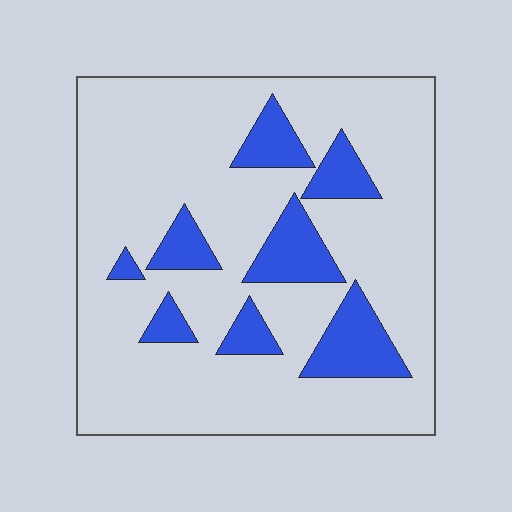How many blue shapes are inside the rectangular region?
8.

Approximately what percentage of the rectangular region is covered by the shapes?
Approximately 20%.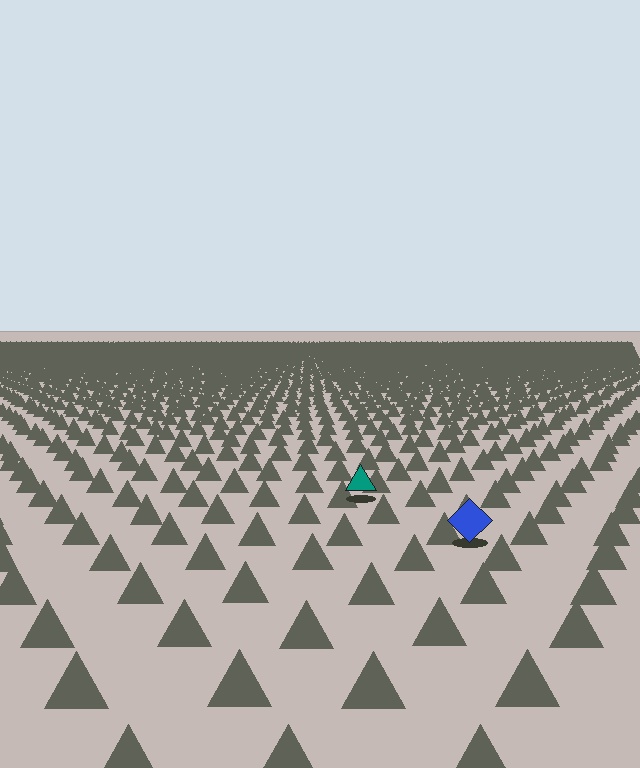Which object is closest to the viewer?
The blue diamond is closest. The texture marks near it are larger and more spread out.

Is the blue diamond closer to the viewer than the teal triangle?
Yes. The blue diamond is closer — you can tell from the texture gradient: the ground texture is coarser near it.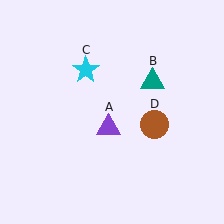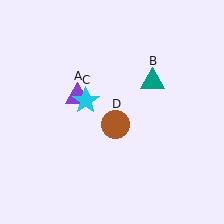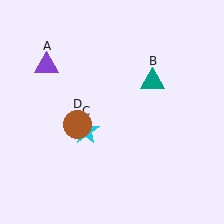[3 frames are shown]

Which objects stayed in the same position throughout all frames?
Teal triangle (object B) remained stationary.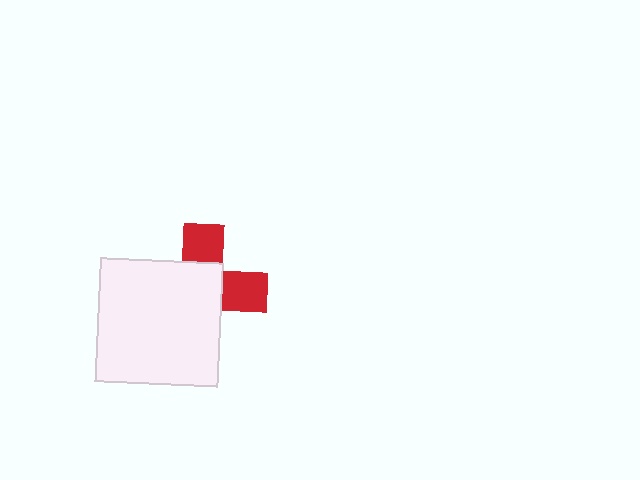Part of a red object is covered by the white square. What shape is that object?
It is a cross.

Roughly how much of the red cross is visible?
A small part of it is visible (roughly 37%).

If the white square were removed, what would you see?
You would see the complete red cross.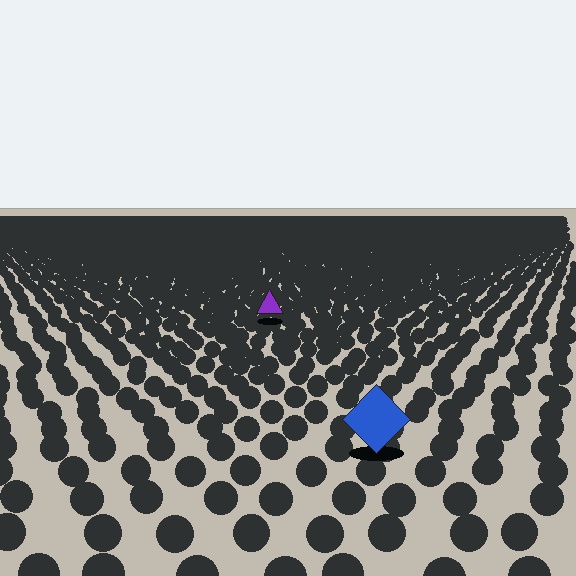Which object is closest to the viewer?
The blue diamond is closest. The texture marks near it are larger and more spread out.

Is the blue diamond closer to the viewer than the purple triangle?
Yes. The blue diamond is closer — you can tell from the texture gradient: the ground texture is coarser near it.